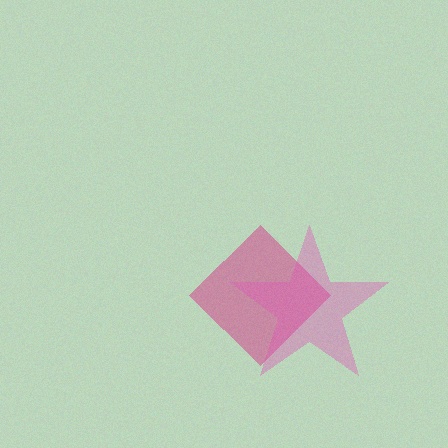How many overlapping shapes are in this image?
There are 2 overlapping shapes in the image.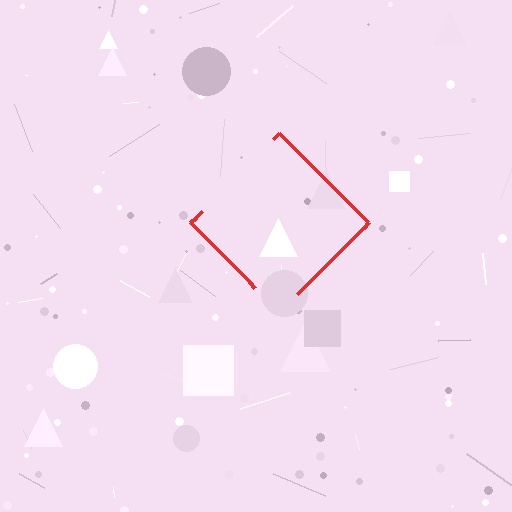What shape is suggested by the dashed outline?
The dashed outline suggests a diamond.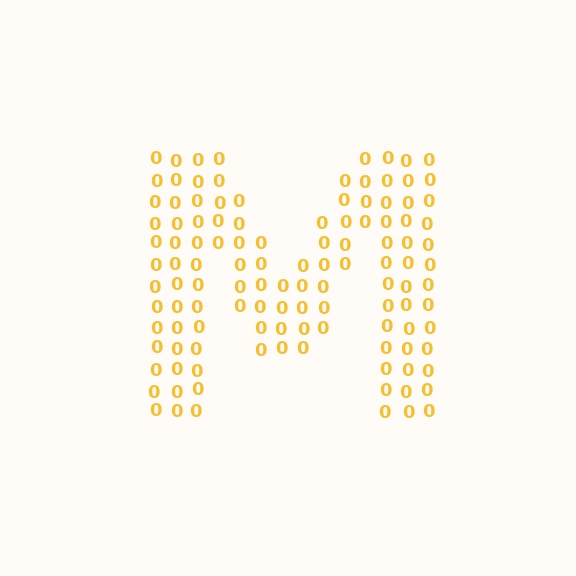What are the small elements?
The small elements are digit 0's.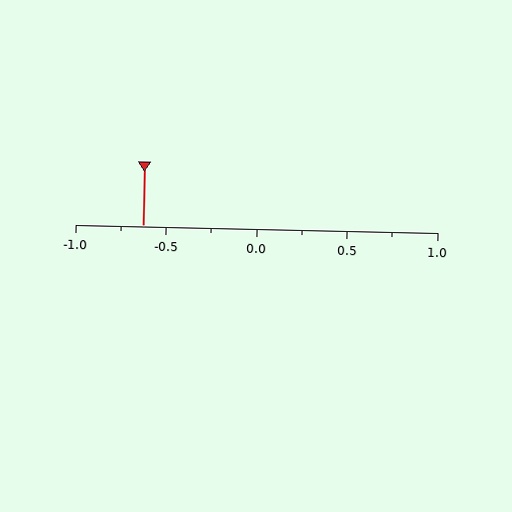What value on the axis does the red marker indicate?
The marker indicates approximately -0.62.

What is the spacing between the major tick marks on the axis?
The major ticks are spaced 0.5 apart.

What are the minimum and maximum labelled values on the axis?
The axis runs from -1.0 to 1.0.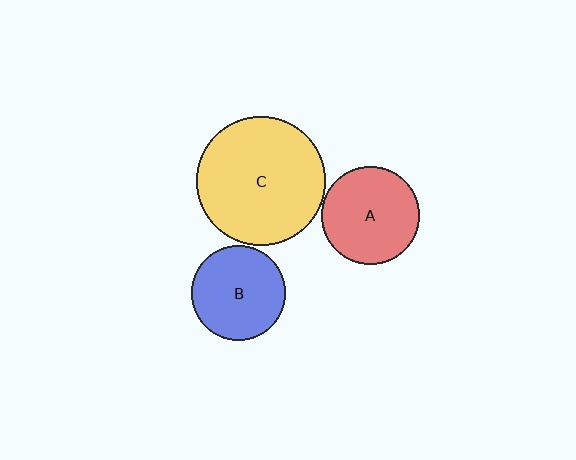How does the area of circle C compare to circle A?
Approximately 1.7 times.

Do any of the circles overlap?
No, none of the circles overlap.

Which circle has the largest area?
Circle C (yellow).